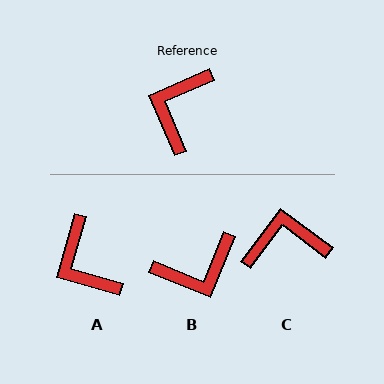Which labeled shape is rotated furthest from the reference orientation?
B, about 134 degrees away.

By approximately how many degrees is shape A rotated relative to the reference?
Approximately 51 degrees counter-clockwise.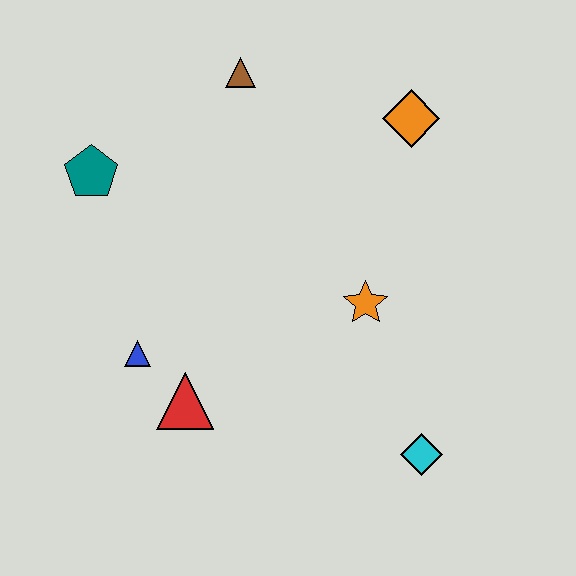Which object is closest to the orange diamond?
The brown triangle is closest to the orange diamond.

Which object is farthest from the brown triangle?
The cyan diamond is farthest from the brown triangle.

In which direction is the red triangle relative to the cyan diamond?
The red triangle is to the left of the cyan diamond.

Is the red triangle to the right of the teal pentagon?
Yes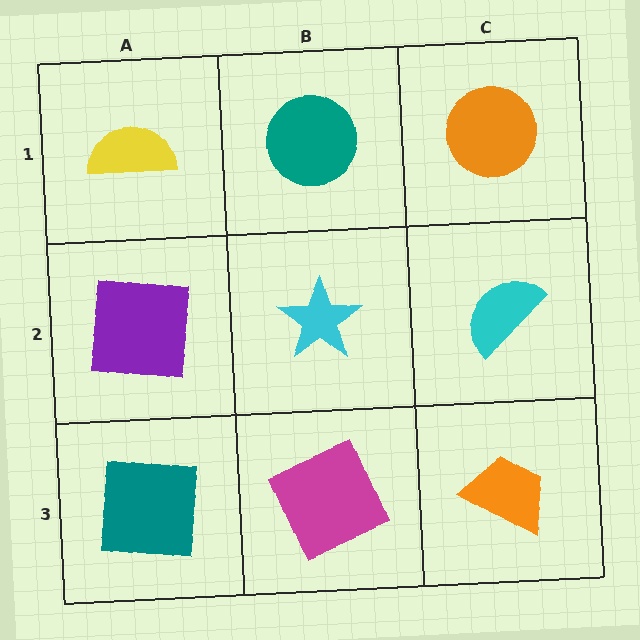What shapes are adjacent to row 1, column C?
A cyan semicircle (row 2, column C), a teal circle (row 1, column B).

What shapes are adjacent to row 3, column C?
A cyan semicircle (row 2, column C), a magenta square (row 3, column B).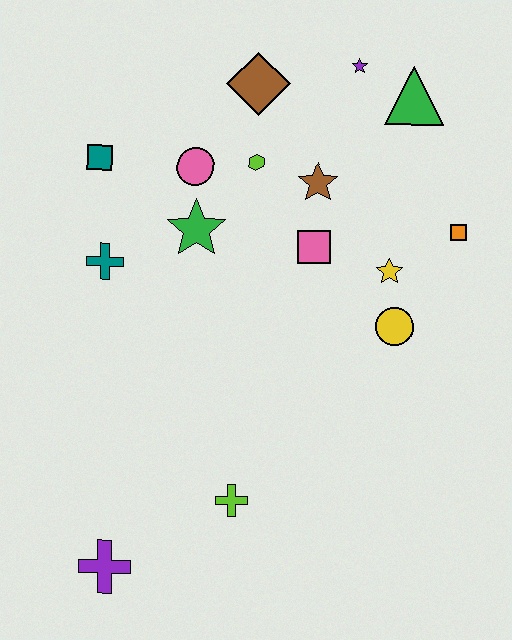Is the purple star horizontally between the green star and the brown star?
No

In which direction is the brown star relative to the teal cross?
The brown star is to the right of the teal cross.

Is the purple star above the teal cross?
Yes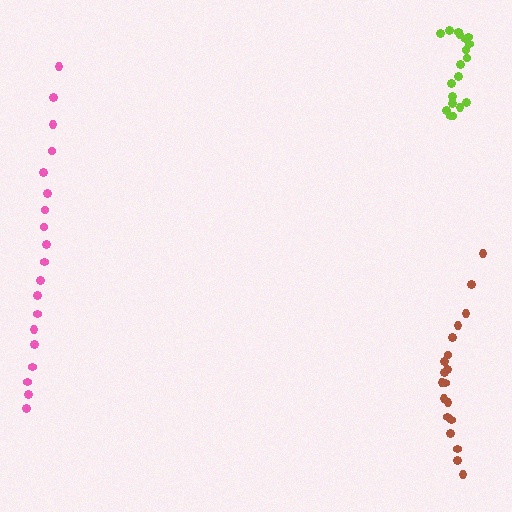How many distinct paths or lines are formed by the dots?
There are 3 distinct paths.